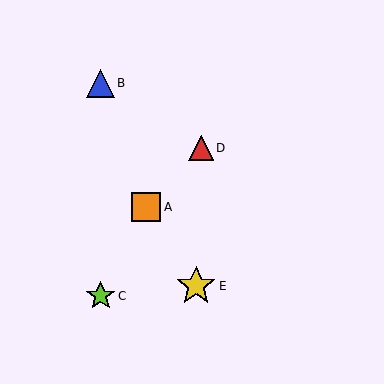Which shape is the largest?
The yellow star (labeled E) is the largest.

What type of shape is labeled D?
Shape D is a red triangle.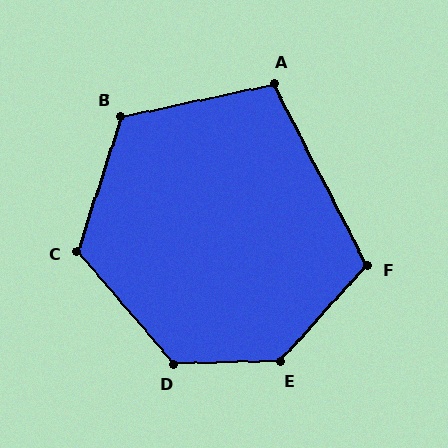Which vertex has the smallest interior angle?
A, at approximately 105 degrees.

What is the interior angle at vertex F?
Approximately 111 degrees (obtuse).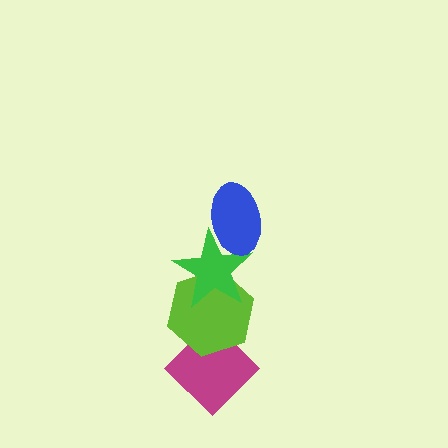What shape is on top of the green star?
The blue ellipse is on top of the green star.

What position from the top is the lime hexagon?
The lime hexagon is 3rd from the top.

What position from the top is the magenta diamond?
The magenta diamond is 4th from the top.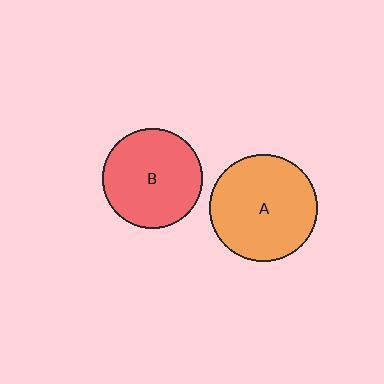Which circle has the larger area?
Circle A (orange).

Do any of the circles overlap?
No, none of the circles overlap.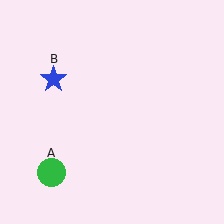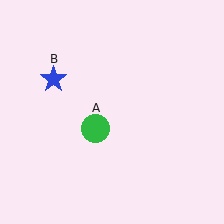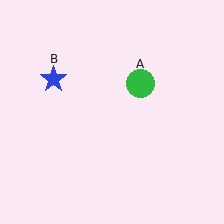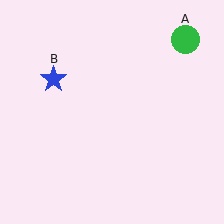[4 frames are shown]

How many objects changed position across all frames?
1 object changed position: green circle (object A).